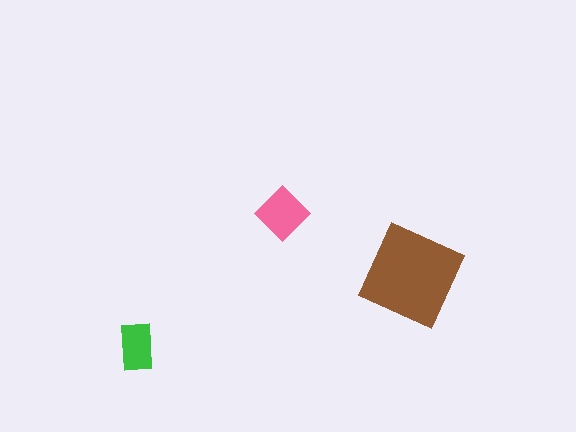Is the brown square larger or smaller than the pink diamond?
Larger.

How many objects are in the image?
There are 3 objects in the image.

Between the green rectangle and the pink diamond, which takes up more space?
The pink diamond.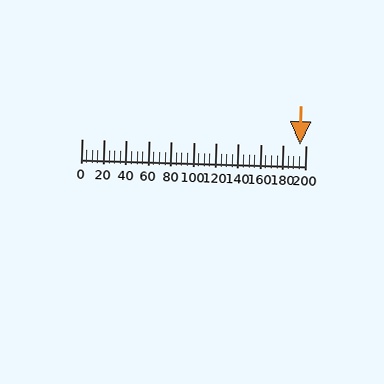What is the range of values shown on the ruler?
The ruler shows values from 0 to 200.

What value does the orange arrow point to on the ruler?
The orange arrow points to approximately 195.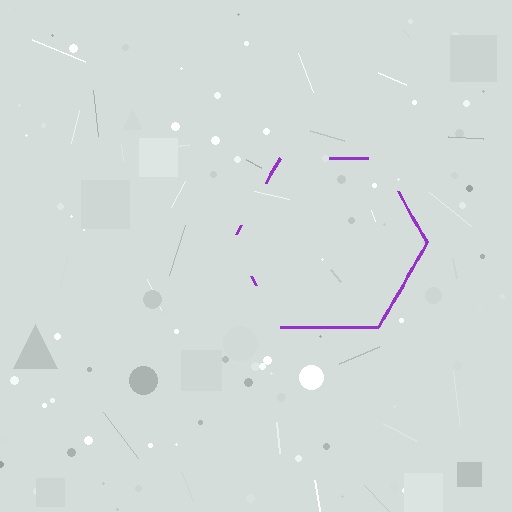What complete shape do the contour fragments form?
The contour fragments form a hexagon.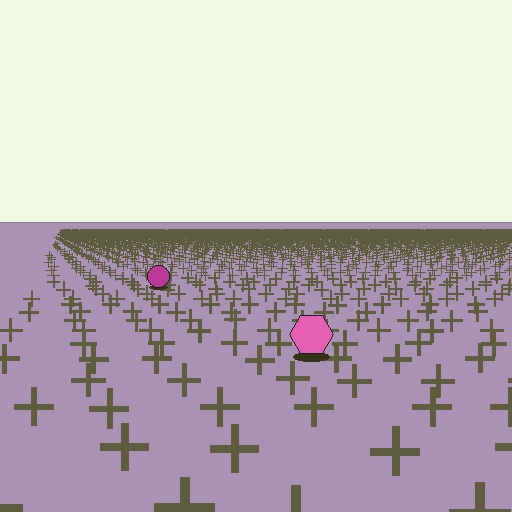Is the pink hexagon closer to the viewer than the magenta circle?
Yes. The pink hexagon is closer — you can tell from the texture gradient: the ground texture is coarser near it.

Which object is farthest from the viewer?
The magenta circle is farthest from the viewer. It appears smaller and the ground texture around it is denser.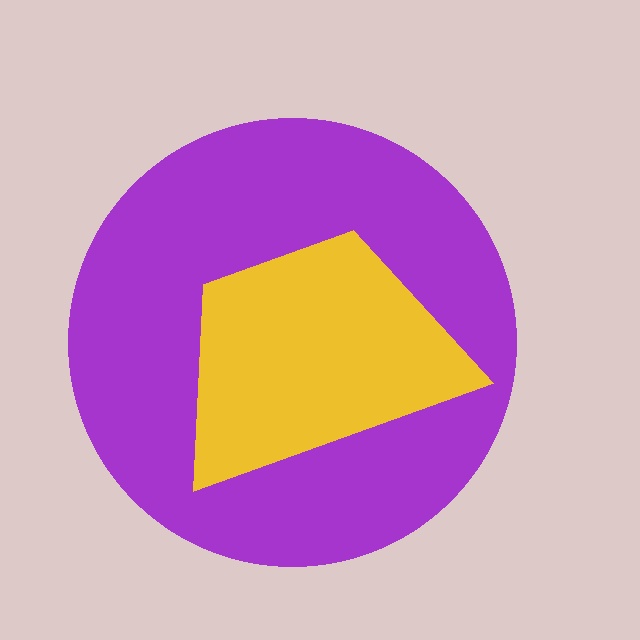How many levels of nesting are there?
2.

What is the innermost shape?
The yellow trapezoid.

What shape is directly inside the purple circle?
The yellow trapezoid.